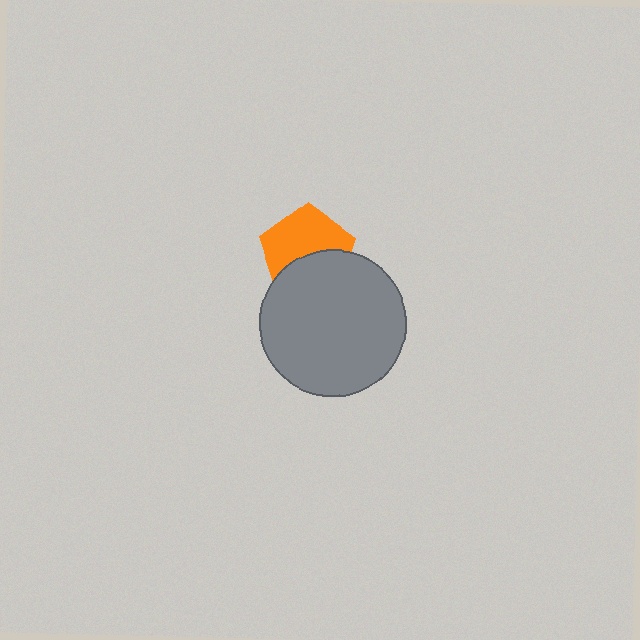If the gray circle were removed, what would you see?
You would see the complete orange pentagon.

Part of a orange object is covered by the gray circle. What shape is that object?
It is a pentagon.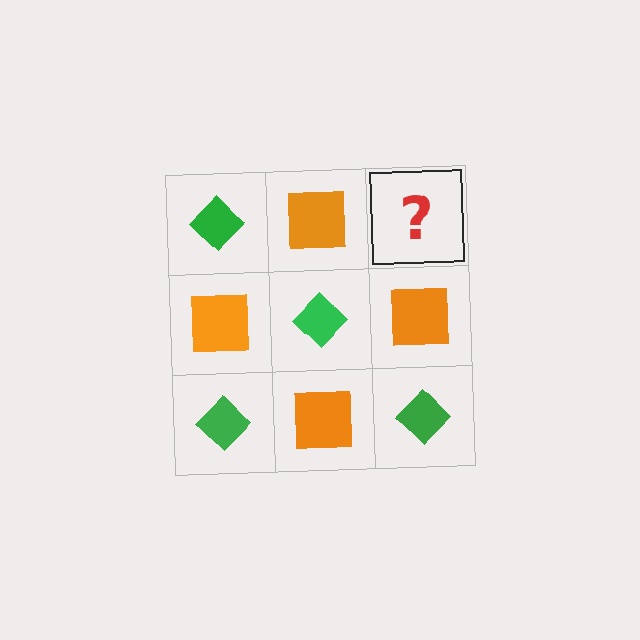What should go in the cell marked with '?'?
The missing cell should contain a green diamond.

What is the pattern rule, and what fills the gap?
The rule is that it alternates green diamond and orange square in a checkerboard pattern. The gap should be filled with a green diamond.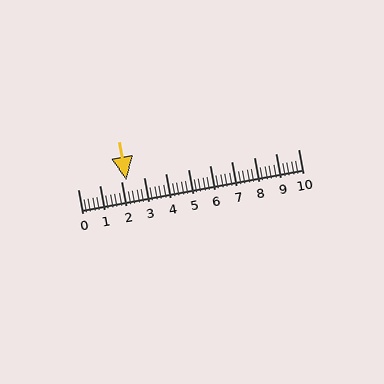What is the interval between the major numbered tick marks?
The major tick marks are spaced 1 units apart.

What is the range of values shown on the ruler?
The ruler shows values from 0 to 10.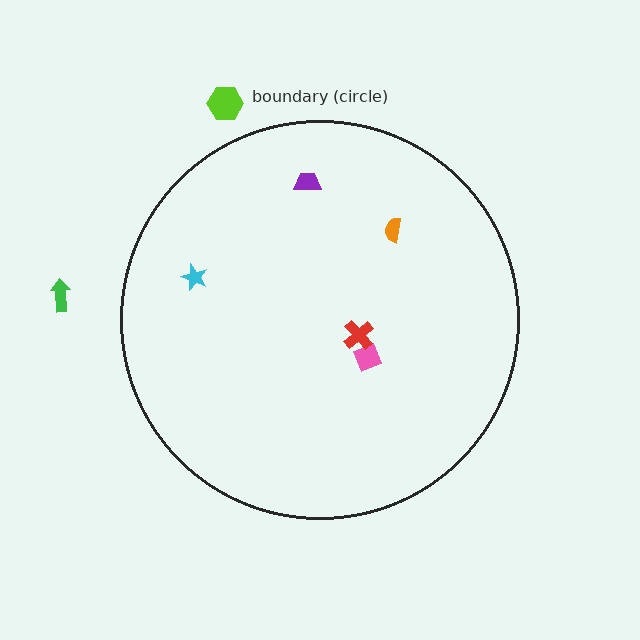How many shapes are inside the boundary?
5 inside, 2 outside.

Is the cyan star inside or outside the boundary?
Inside.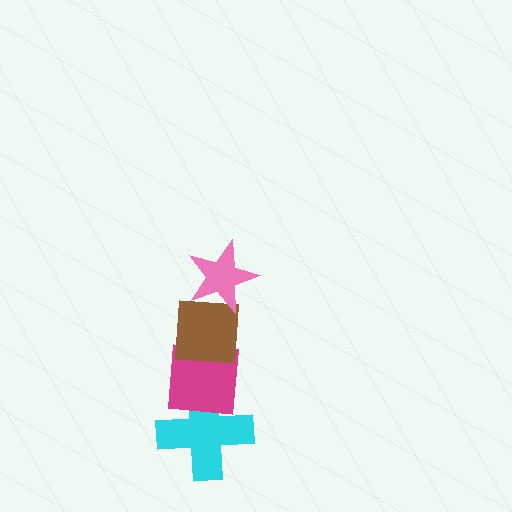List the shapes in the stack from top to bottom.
From top to bottom: the pink star, the brown square, the magenta square, the cyan cross.